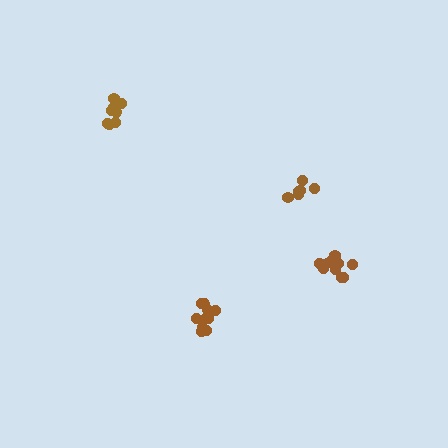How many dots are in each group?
Group 1: 8 dots, Group 2: 10 dots, Group 3: 10 dots, Group 4: 6 dots (34 total).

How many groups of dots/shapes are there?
There are 4 groups.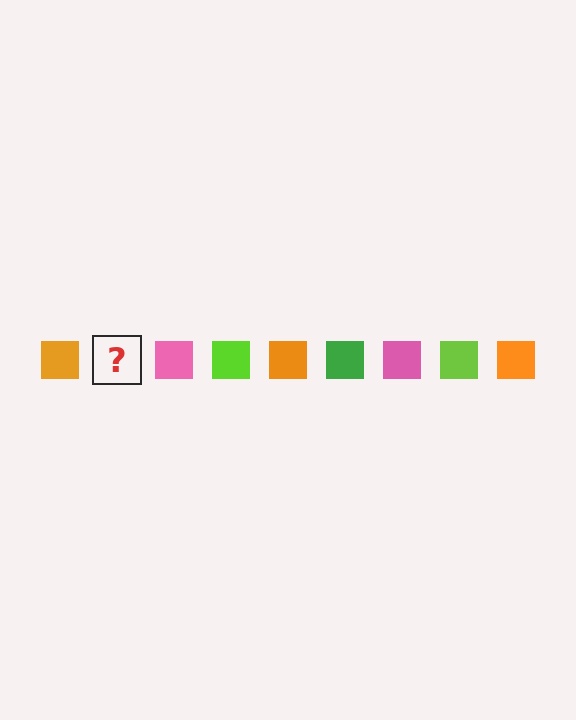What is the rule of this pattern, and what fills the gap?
The rule is that the pattern cycles through orange, green, pink, lime squares. The gap should be filled with a green square.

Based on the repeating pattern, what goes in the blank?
The blank should be a green square.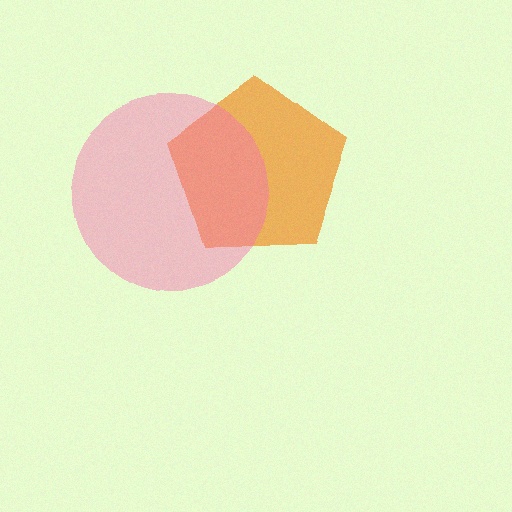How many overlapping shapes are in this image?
There are 2 overlapping shapes in the image.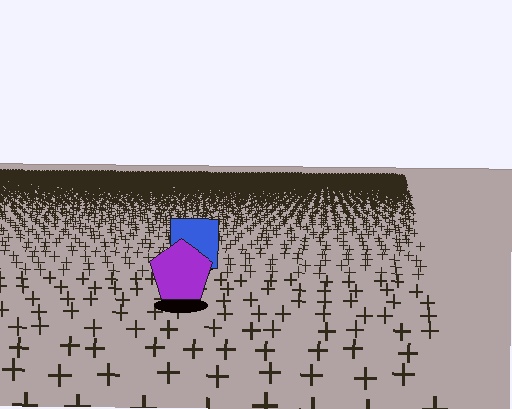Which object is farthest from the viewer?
The blue square is farthest from the viewer. It appears smaller and the ground texture around it is denser.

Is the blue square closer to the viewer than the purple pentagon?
No. The purple pentagon is closer — you can tell from the texture gradient: the ground texture is coarser near it.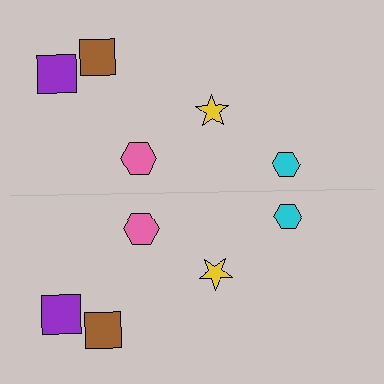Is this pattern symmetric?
Yes, this pattern has bilateral (reflection) symmetry.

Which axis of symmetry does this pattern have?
The pattern has a horizontal axis of symmetry running through the center of the image.